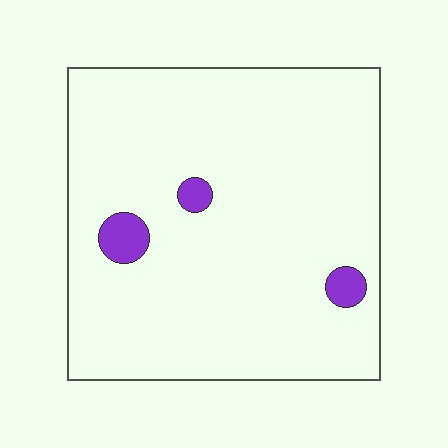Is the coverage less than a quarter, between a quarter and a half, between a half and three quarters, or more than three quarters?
Less than a quarter.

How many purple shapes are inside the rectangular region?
3.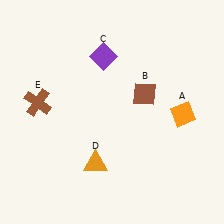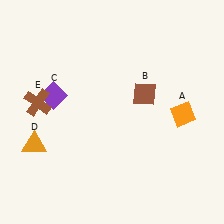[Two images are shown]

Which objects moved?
The objects that moved are: the purple diamond (C), the orange triangle (D).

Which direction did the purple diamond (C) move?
The purple diamond (C) moved left.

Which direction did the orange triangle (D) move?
The orange triangle (D) moved left.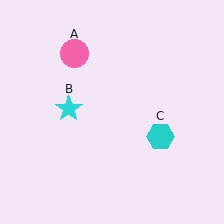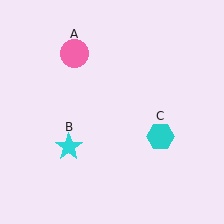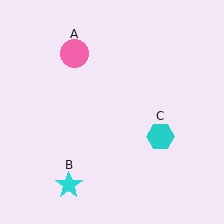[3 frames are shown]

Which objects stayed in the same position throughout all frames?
Pink circle (object A) and cyan hexagon (object C) remained stationary.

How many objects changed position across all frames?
1 object changed position: cyan star (object B).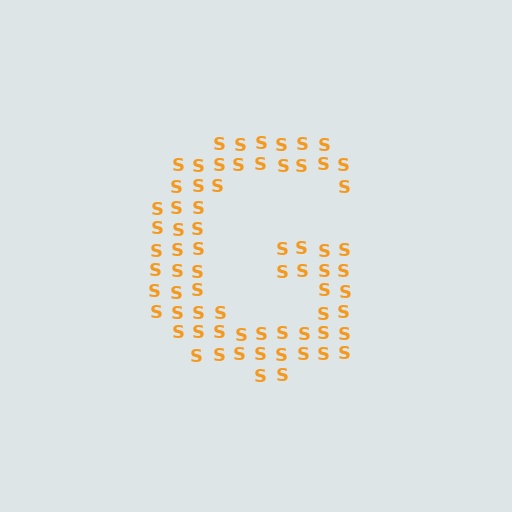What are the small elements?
The small elements are letter S's.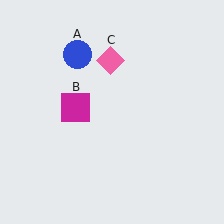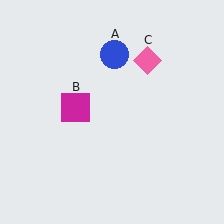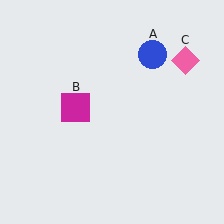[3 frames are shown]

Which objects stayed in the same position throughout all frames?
Magenta square (object B) remained stationary.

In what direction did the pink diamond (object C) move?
The pink diamond (object C) moved right.